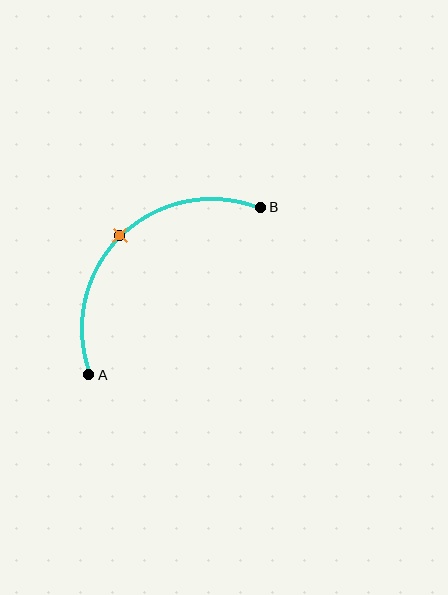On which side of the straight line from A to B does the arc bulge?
The arc bulges above and to the left of the straight line connecting A and B.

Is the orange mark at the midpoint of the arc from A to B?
Yes. The orange mark lies on the arc at equal arc-length from both A and B — it is the arc midpoint.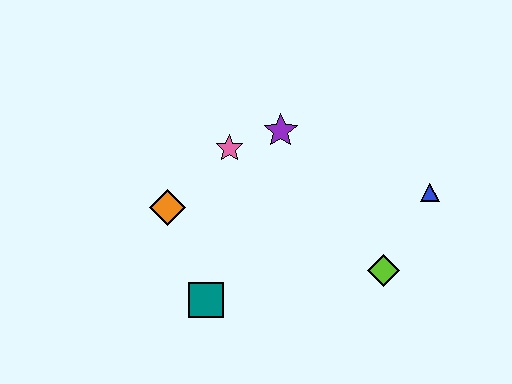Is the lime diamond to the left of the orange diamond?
No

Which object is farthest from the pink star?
The blue triangle is farthest from the pink star.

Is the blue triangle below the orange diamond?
No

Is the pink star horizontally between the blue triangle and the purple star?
No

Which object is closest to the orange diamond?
The pink star is closest to the orange diamond.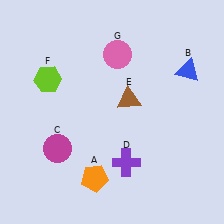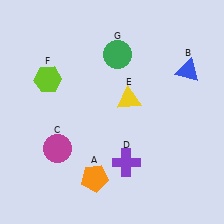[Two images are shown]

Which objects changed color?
E changed from brown to yellow. G changed from pink to green.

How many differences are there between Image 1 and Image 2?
There are 2 differences between the two images.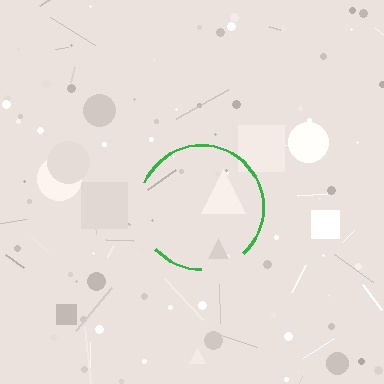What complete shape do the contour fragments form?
The contour fragments form a circle.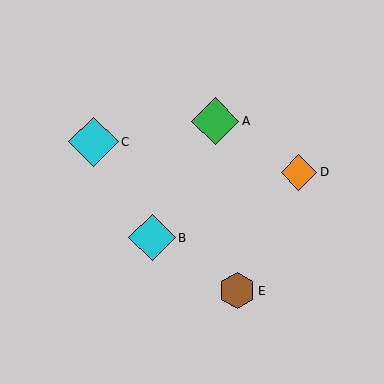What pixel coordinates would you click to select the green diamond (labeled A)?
Click at (215, 121) to select the green diamond A.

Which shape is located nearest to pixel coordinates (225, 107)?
The green diamond (labeled A) at (215, 121) is nearest to that location.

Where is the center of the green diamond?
The center of the green diamond is at (215, 121).